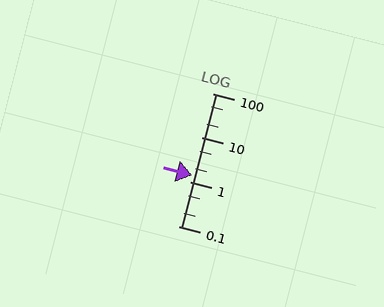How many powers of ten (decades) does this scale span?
The scale spans 3 decades, from 0.1 to 100.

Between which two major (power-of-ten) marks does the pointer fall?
The pointer is between 1 and 10.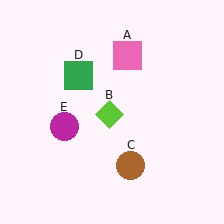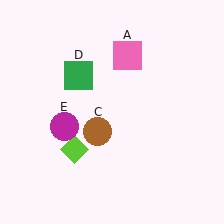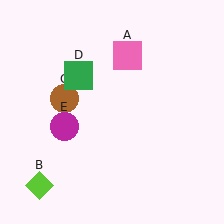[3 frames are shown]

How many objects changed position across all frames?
2 objects changed position: lime diamond (object B), brown circle (object C).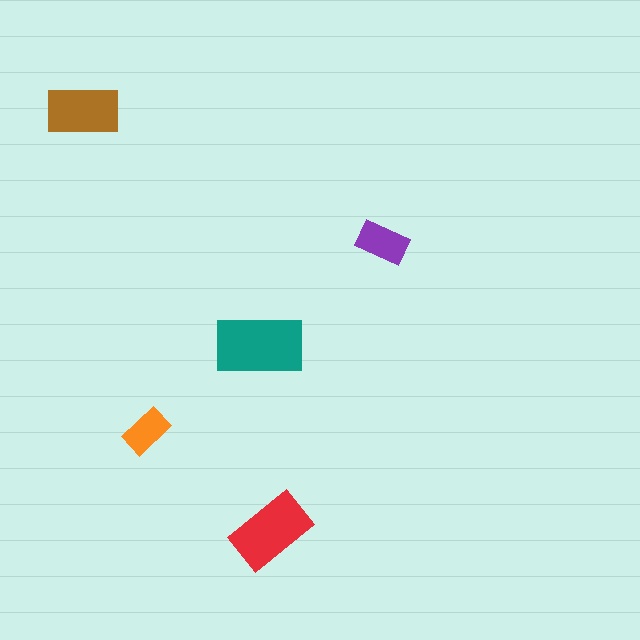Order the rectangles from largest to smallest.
the teal one, the red one, the brown one, the purple one, the orange one.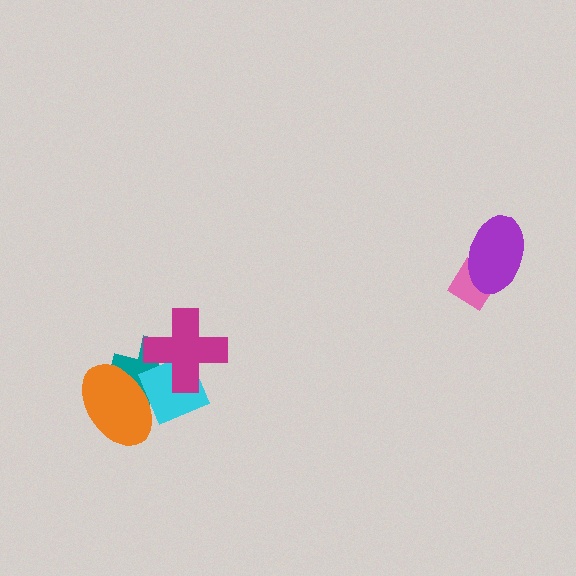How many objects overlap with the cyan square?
3 objects overlap with the cyan square.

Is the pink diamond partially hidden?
Yes, it is partially covered by another shape.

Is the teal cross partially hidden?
Yes, it is partially covered by another shape.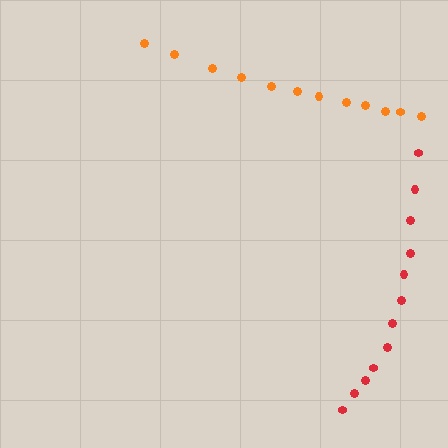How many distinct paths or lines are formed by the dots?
There are 2 distinct paths.